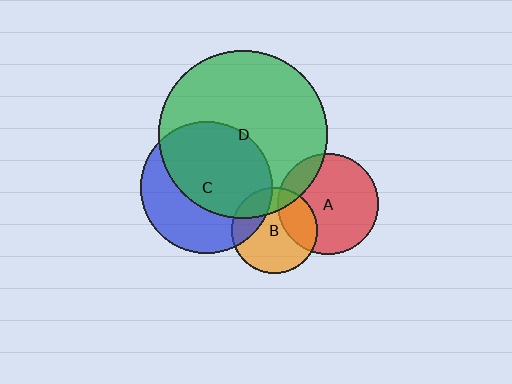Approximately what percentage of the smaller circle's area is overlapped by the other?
Approximately 25%.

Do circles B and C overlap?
Yes.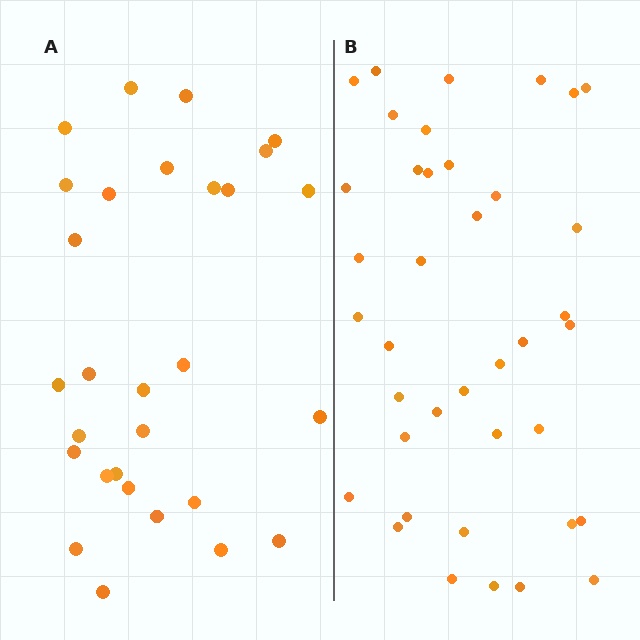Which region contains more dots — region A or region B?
Region B (the right region) has more dots.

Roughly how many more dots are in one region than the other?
Region B has roughly 10 or so more dots than region A.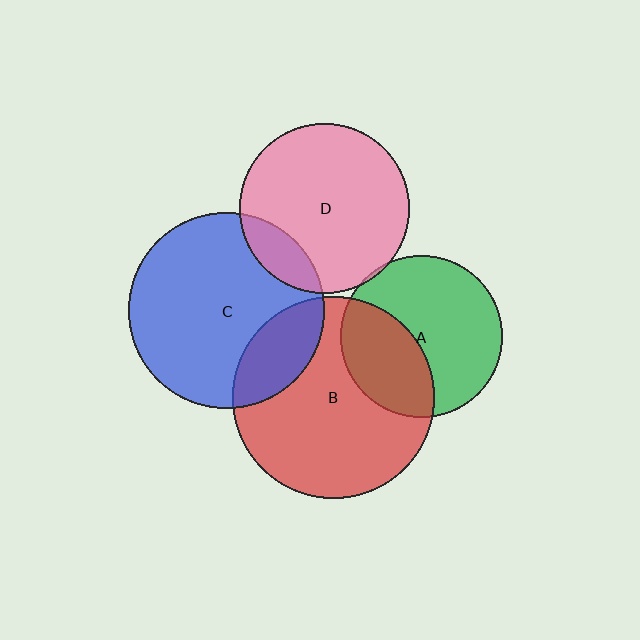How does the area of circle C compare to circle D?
Approximately 1.3 times.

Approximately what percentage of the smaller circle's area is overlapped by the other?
Approximately 15%.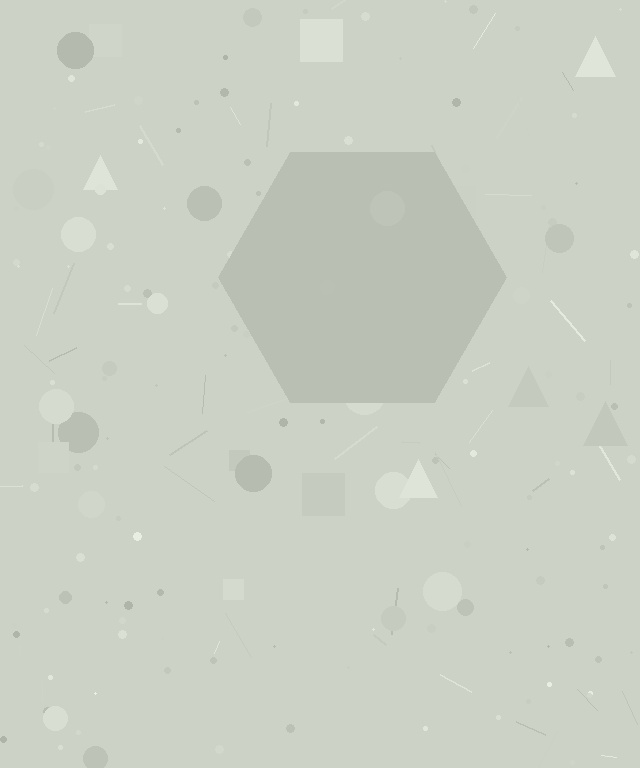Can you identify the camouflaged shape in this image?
The camouflaged shape is a hexagon.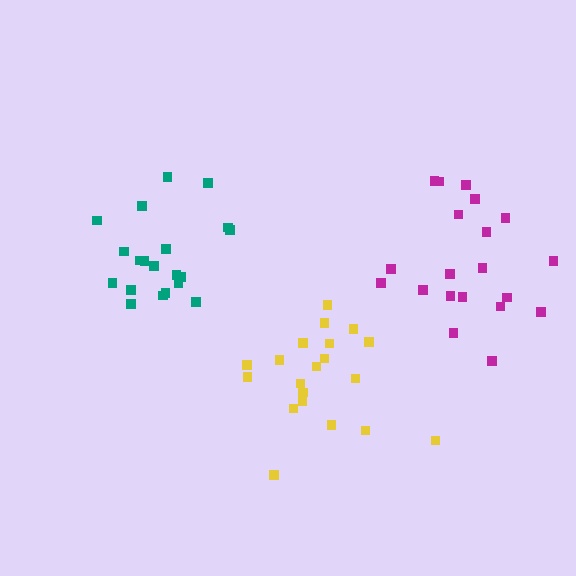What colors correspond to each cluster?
The clusters are colored: magenta, teal, yellow.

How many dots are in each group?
Group 1: 20 dots, Group 2: 20 dots, Group 3: 20 dots (60 total).